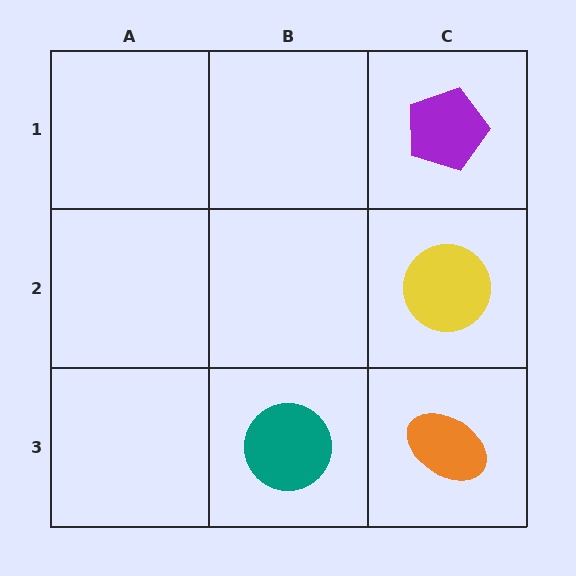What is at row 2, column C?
A yellow circle.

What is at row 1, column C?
A purple pentagon.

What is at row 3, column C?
An orange ellipse.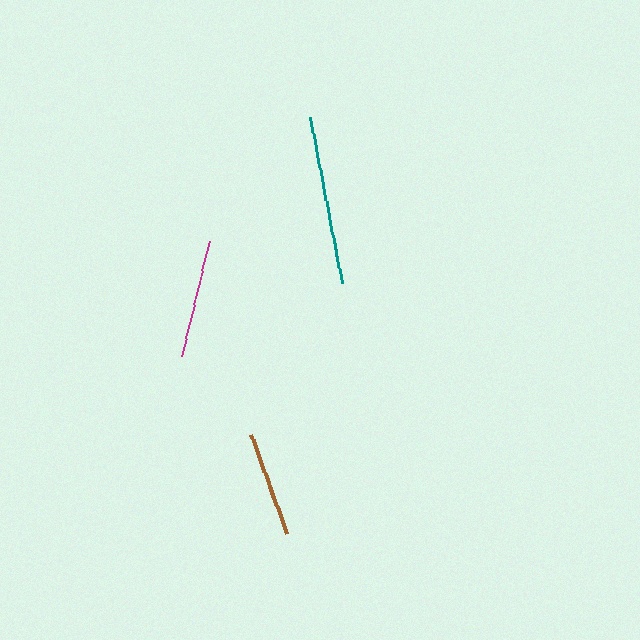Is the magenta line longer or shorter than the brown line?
The magenta line is longer than the brown line.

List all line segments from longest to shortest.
From longest to shortest: teal, magenta, brown.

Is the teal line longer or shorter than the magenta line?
The teal line is longer than the magenta line.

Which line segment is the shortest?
The brown line is the shortest at approximately 106 pixels.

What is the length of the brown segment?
The brown segment is approximately 106 pixels long.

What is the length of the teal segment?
The teal segment is approximately 168 pixels long.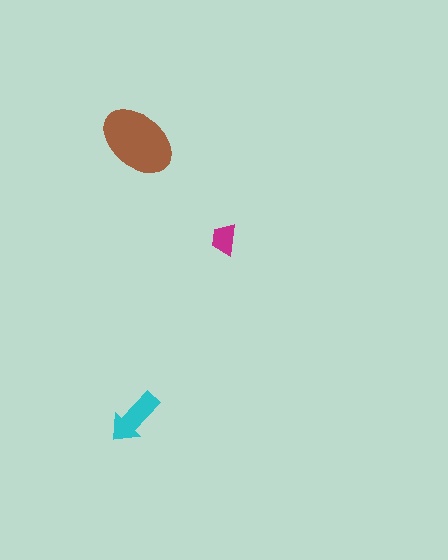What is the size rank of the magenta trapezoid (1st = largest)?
3rd.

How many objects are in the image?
There are 3 objects in the image.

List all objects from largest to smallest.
The brown ellipse, the cyan arrow, the magenta trapezoid.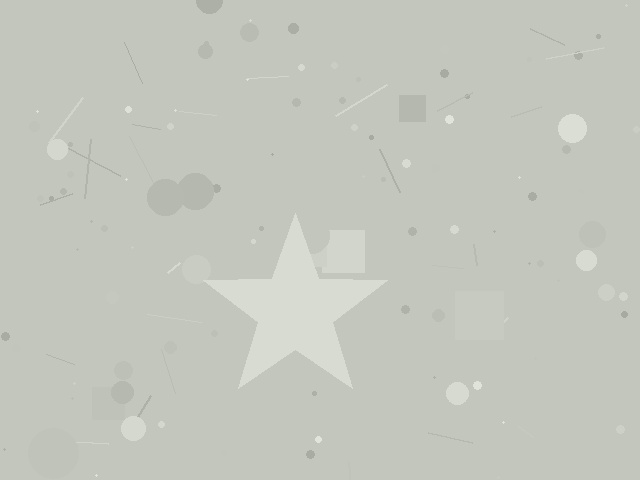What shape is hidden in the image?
A star is hidden in the image.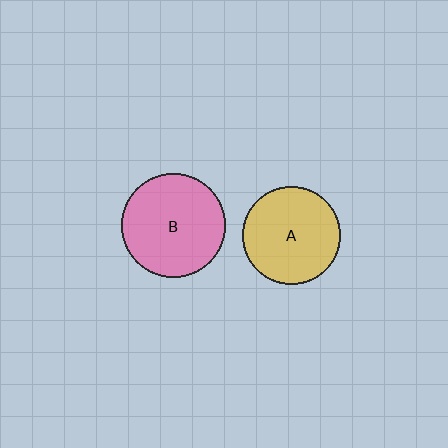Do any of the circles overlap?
No, none of the circles overlap.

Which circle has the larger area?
Circle B (pink).